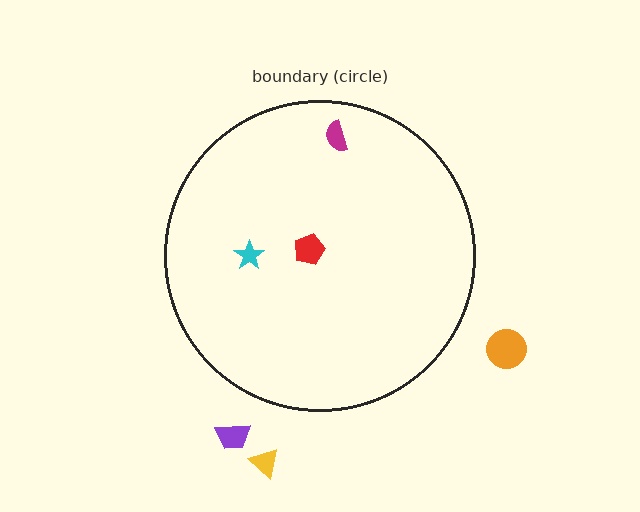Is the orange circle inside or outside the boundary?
Outside.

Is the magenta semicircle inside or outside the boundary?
Inside.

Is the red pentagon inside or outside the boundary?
Inside.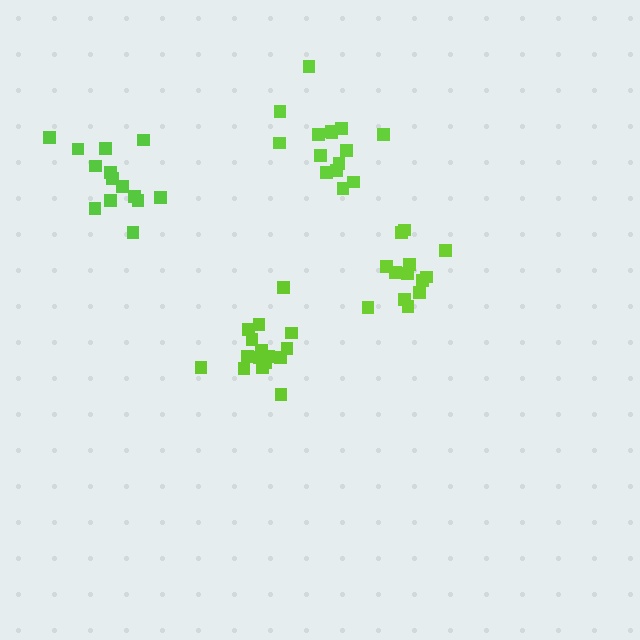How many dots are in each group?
Group 1: 13 dots, Group 2: 15 dots, Group 3: 17 dots, Group 4: 14 dots (59 total).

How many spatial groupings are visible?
There are 4 spatial groupings.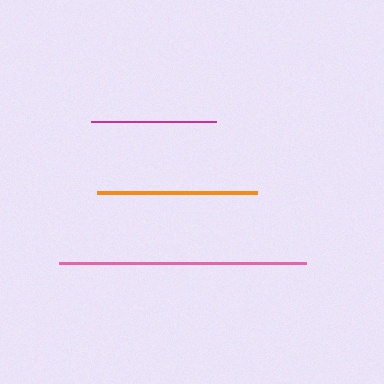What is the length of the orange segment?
The orange segment is approximately 160 pixels long.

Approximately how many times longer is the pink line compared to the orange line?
The pink line is approximately 1.5 times the length of the orange line.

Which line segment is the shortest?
The magenta line is the shortest at approximately 126 pixels.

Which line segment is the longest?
The pink line is the longest at approximately 247 pixels.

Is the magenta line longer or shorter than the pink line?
The pink line is longer than the magenta line.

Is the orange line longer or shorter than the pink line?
The pink line is longer than the orange line.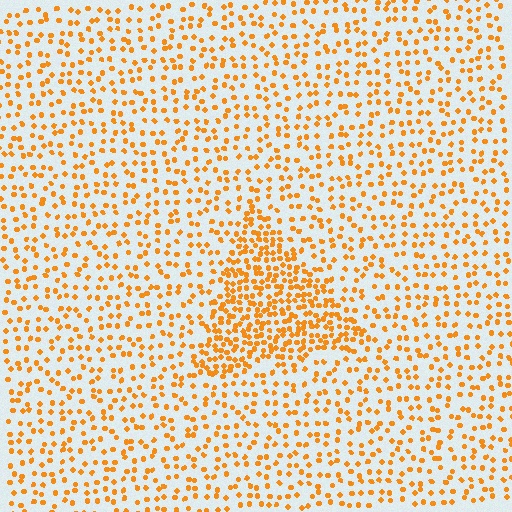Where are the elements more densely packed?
The elements are more densely packed inside the triangle boundary.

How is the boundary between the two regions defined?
The boundary is defined by a change in element density (approximately 2.2x ratio). All elements are the same color, size, and shape.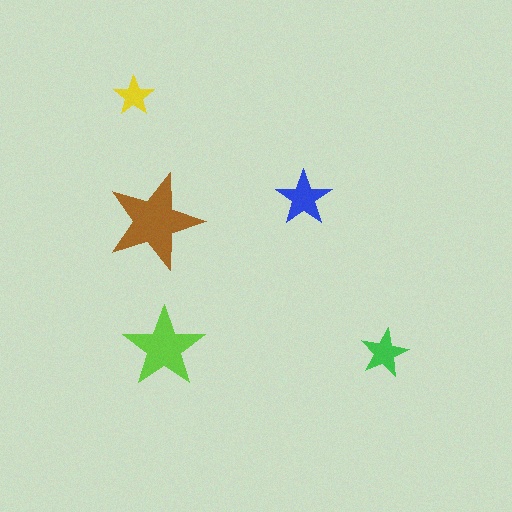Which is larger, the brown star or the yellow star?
The brown one.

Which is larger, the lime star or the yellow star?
The lime one.